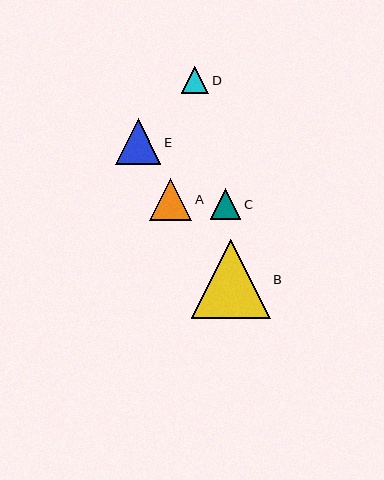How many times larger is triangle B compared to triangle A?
Triangle B is approximately 1.9 times the size of triangle A.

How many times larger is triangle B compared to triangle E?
Triangle B is approximately 1.7 times the size of triangle E.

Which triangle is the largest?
Triangle B is the largest with a size of approximately 79 pixels.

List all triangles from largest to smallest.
From largest to smallest: B, E, A, C, D.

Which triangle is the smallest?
Triangle D is the smallest with a size of approximately 27 pixels.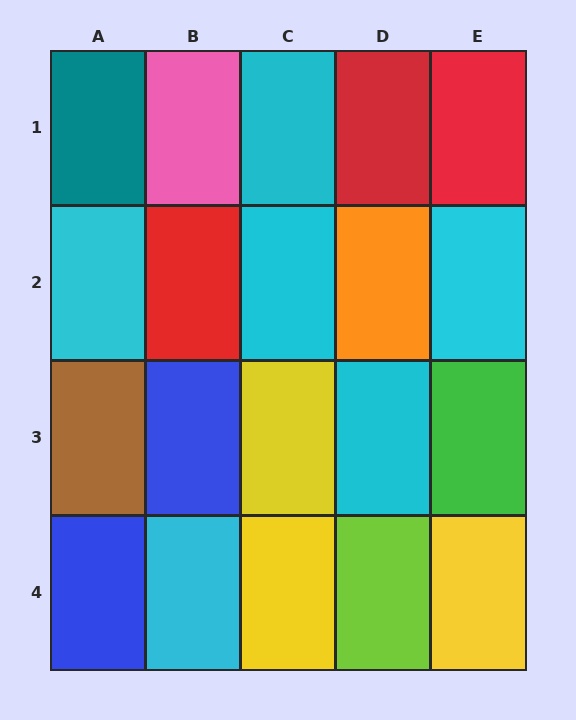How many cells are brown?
1 cell is brown.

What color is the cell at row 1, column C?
Cyan.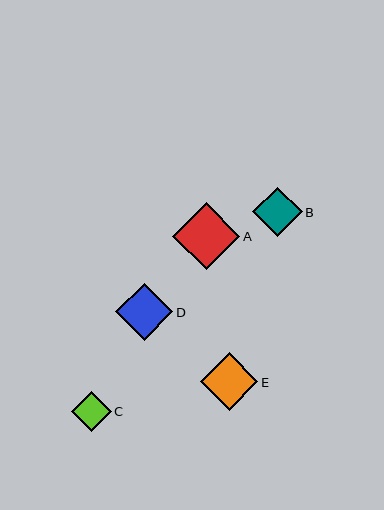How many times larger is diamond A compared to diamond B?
Diamond A is approximately 1.4 times the size of diamond B.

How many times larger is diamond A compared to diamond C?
Diamond A is approximately 1.7 times the size of diamond C.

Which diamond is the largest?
Diamond A is the largest with a size of approximately 67 pixels.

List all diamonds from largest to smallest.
From largest to smallest: A, E, D, B, C.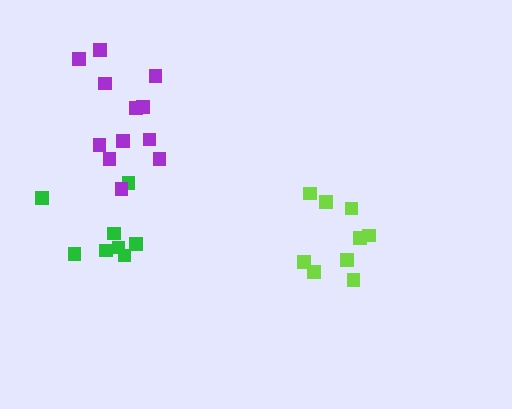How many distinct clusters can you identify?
There are 3 distinct clusters.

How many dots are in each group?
Group 1: 8 dots, Group 2: 9 dots, Group 3: 12 dots (29 total).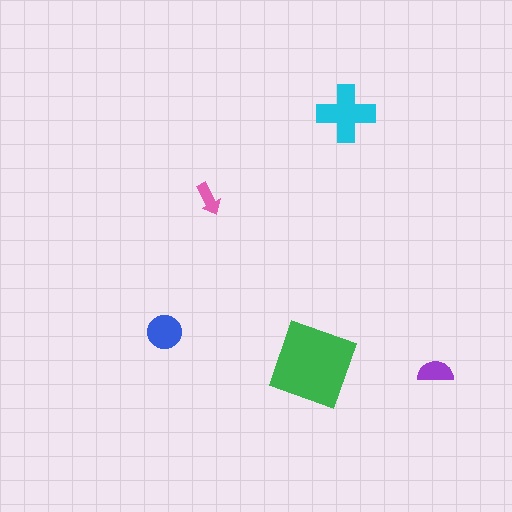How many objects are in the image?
There are 5 objects in the image.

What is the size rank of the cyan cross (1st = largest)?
2nd.